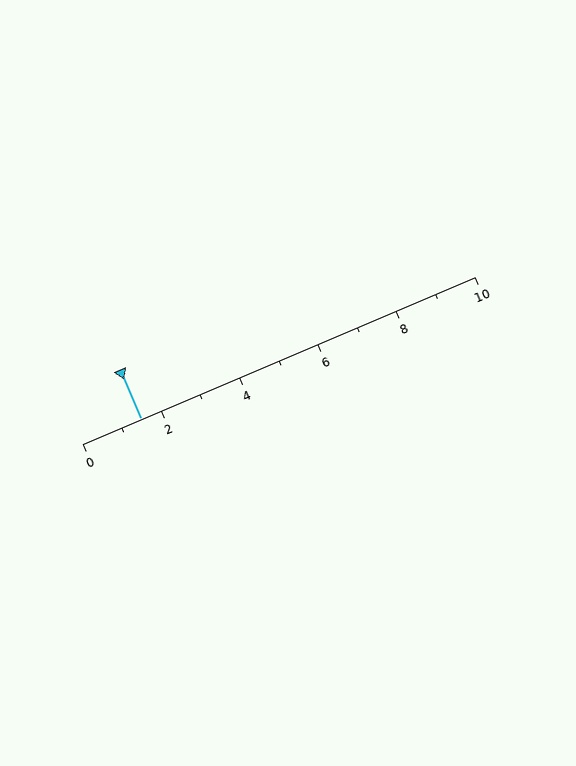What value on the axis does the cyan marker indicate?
The marker indicates approximately 1.5.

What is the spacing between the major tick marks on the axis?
The major ticks are spaced 2 apart.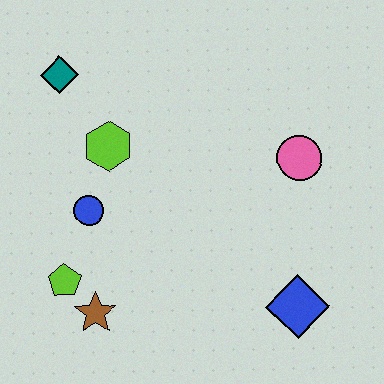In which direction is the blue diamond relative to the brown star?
The blue diamond is to the right of the brown star.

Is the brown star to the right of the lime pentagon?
Yes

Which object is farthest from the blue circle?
The blue diamond is farthest from the blue circle.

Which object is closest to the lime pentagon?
The brown star is closest to the lime pentagon.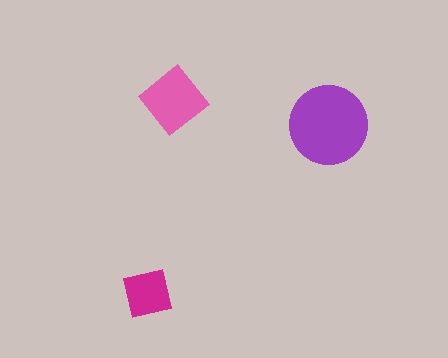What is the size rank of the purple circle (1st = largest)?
1st.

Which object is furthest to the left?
The magenta square is leftmost.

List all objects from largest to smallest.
The purple circle, the pink diamond, the magenta square.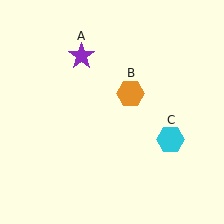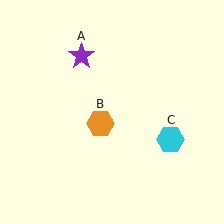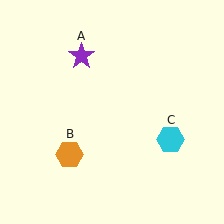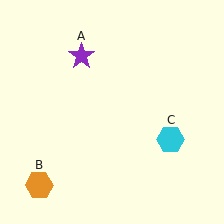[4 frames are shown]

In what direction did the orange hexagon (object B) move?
The orange hexagon (object B) moved down and to the left.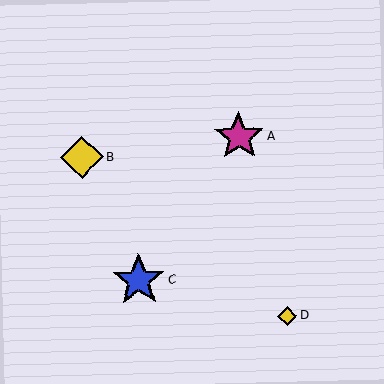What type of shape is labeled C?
Shape C is a blue star.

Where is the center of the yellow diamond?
The center of the yellow diamond is at (287, 316).